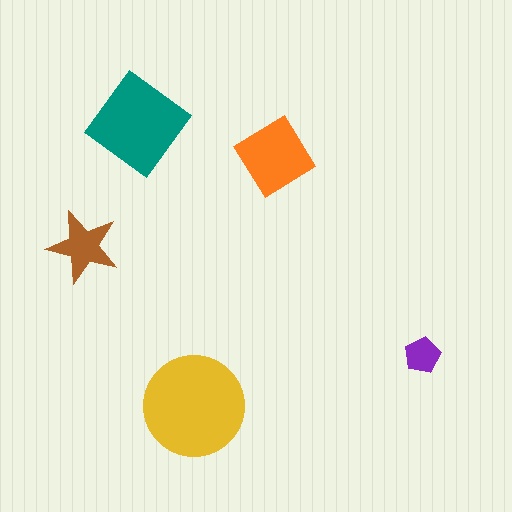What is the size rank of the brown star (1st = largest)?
4th.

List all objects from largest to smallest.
The yellow circle, the teal diamond, the orange diamond, the brown star, the purple pentagon.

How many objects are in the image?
There are 5 objects in the image.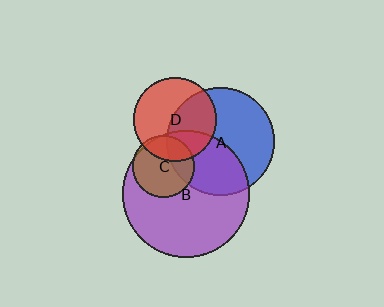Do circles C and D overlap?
Yes.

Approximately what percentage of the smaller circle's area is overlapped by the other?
Approximately 30%.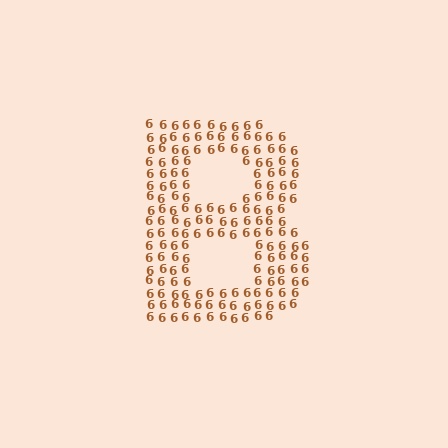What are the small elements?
The small elements are digit 6's.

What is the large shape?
The large shape is the letter B.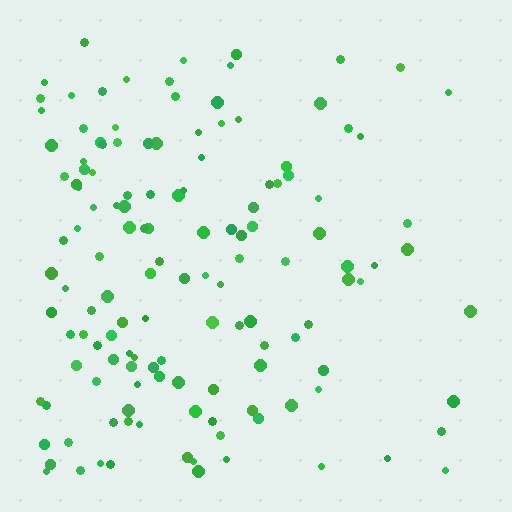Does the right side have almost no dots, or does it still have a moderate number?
Still a moderate number, just noticeably fewer than the left.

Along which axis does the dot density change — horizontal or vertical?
Horizontal.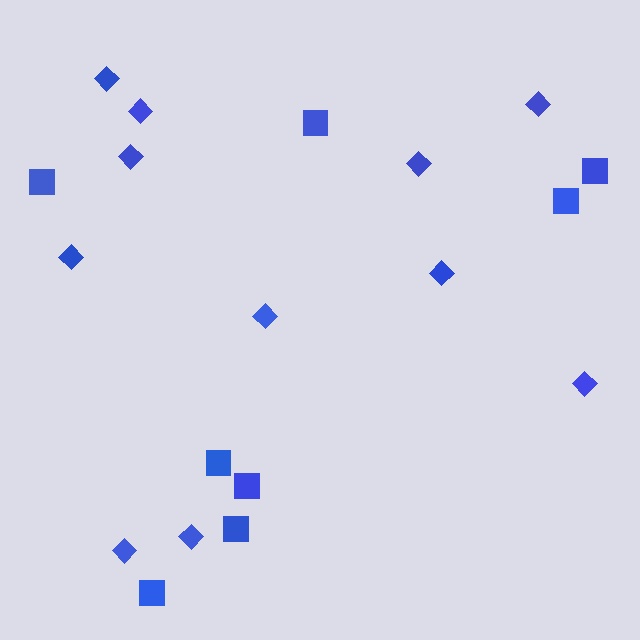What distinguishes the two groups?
There are 2 groups: one group of squares (8) and one group of diamonds (11).